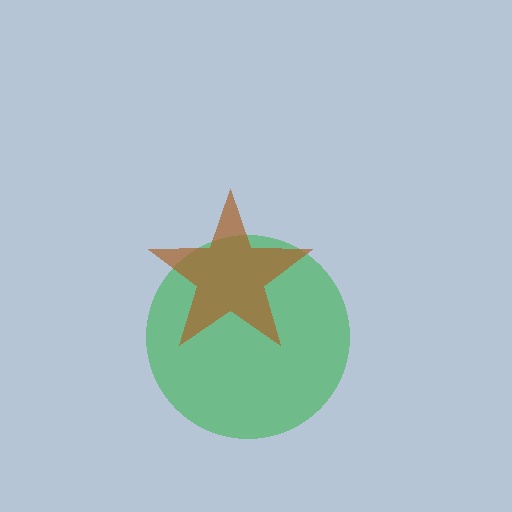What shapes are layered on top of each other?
The layered shapes are: a green circle, a brown star.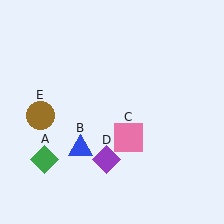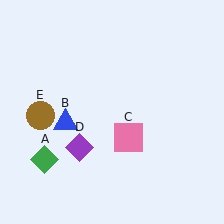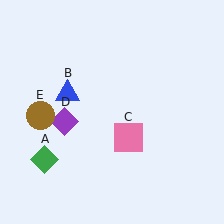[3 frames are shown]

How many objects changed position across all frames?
2 objects changed position: blue triangle (object B), purple diamond (object D).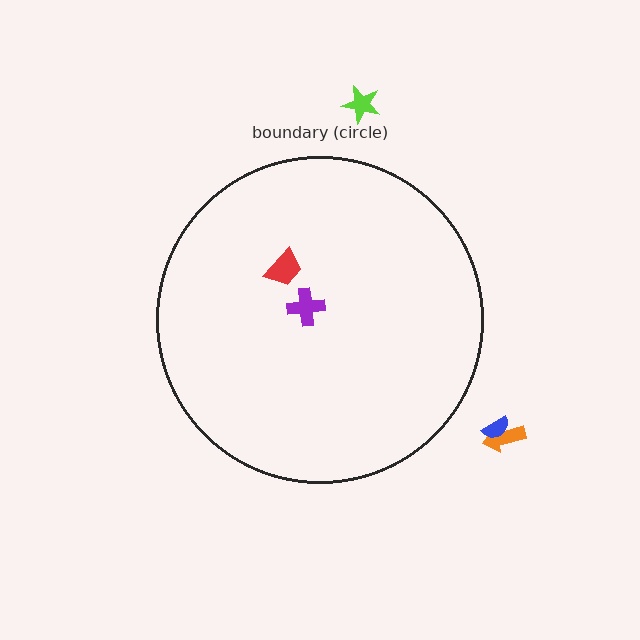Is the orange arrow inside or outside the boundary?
Outside.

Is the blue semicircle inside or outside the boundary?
Outside.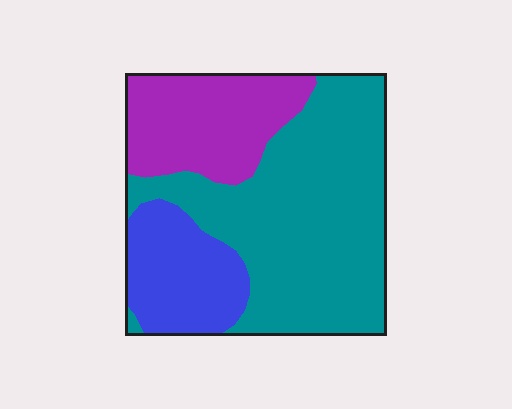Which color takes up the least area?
Blue, at roughly 20%.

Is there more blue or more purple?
Purple.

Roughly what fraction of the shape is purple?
Purple covers 24% of the shape.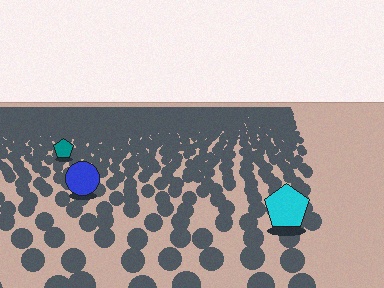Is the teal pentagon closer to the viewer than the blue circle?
No. The blue circle is closer — you can tell from the texture gradient: the ground texture is coarser near it.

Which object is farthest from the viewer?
The teal pentagon is farthest from the viewer. It appears smaller and the ground texture around it is denser.